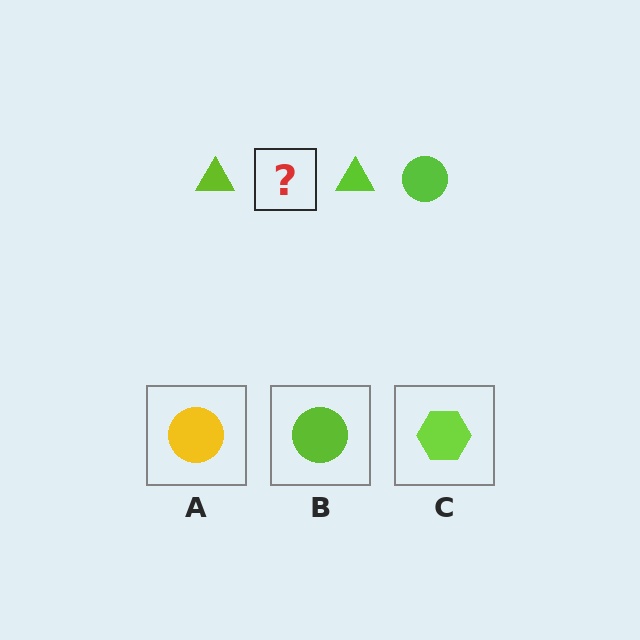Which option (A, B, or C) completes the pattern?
B.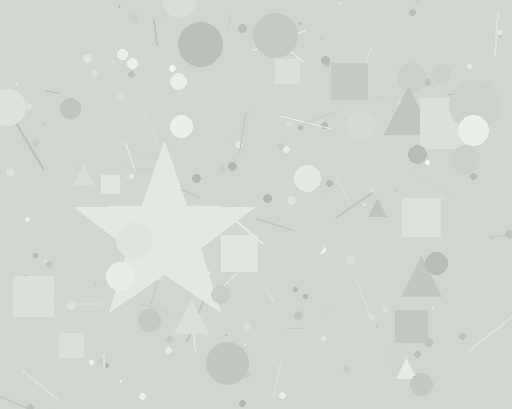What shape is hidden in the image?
A star is hidden in the image.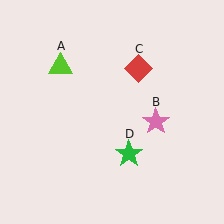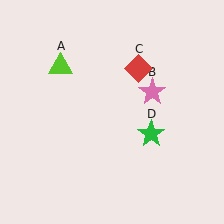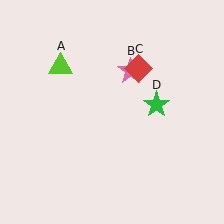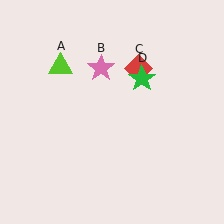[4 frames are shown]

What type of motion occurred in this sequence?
The pink star (object B), green star (object D) rotated counterclockwise around the center of the scene.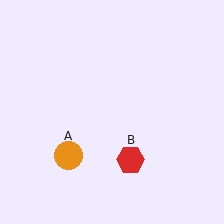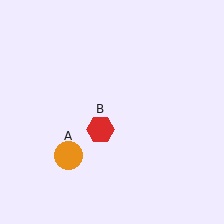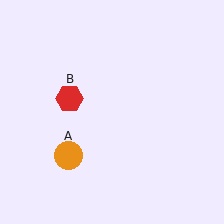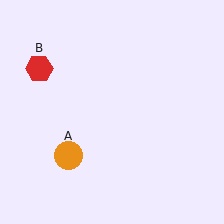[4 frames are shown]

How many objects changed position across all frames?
1 object changed position: red hexagon (object B).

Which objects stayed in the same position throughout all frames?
Orange circle (object A) remained stationary.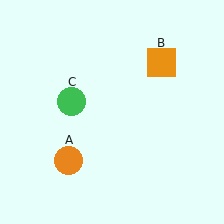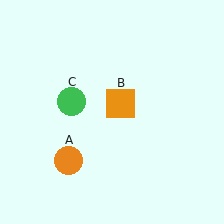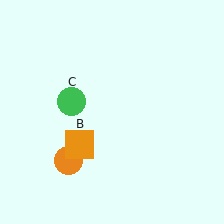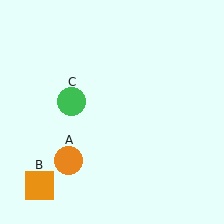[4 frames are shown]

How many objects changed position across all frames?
1 object changed position: orange square (object B).